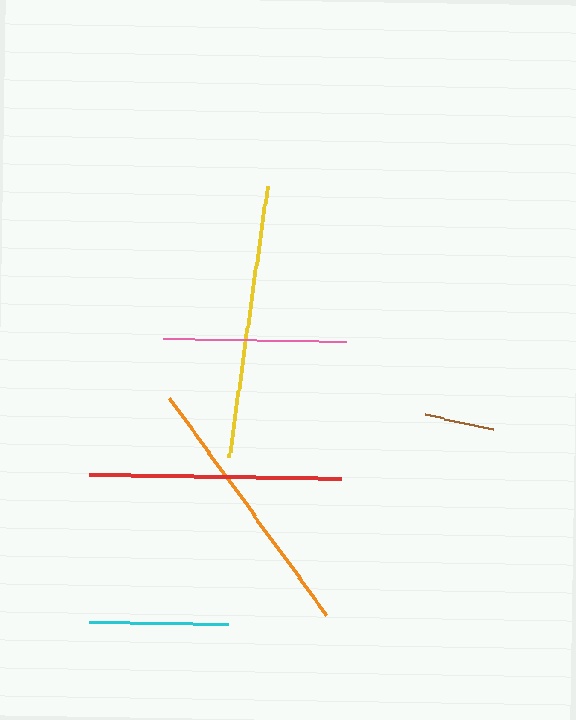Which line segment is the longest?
The yellow line is the longest at approximately 274 pixels.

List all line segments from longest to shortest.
From longest to shortest: yellow, orange, red, pink, cyan, brown.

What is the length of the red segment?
The red segment is approximately 252 pixels long.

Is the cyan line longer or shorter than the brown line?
The cyan line is longer than the brown line.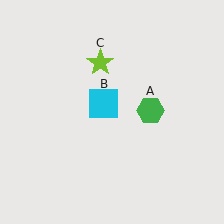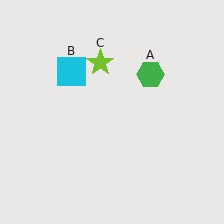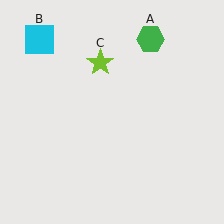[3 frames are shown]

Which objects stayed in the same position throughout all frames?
Lime star (object C) remained stationary.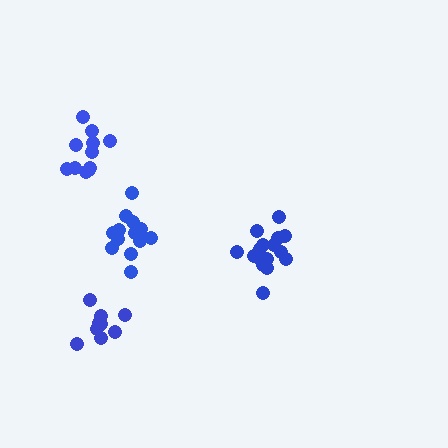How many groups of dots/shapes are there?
There are 4 groups.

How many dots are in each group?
Group 1: 11 dots, Group 2: 16 dots, Group 3: 14 dots, Group 4: 10 dots (51 total).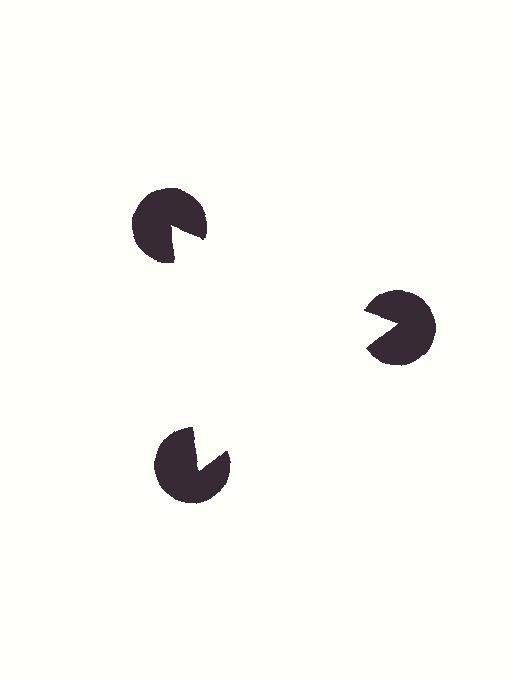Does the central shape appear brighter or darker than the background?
It typically appears slightly brighter than the background, even though no actual brightness change is drawn.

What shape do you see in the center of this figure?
An illusory triangle — its edges are inferred from the aligned wedge cuts in the pac-man discs, not physically drawn.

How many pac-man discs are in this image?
There are 3 — one at each vertex of the illusory triangle.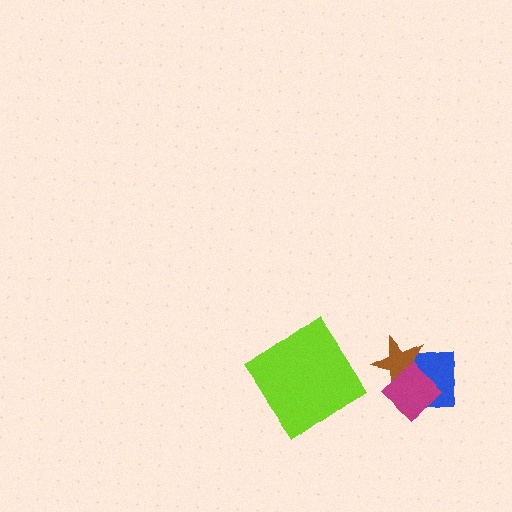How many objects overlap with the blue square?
2 objects overlap with the blue square.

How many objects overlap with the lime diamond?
0 objects overlap with the lime diamond.